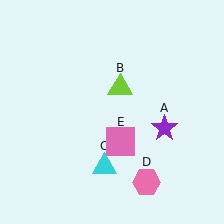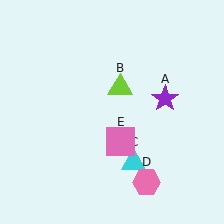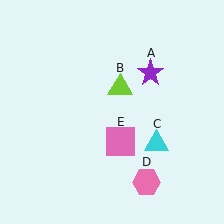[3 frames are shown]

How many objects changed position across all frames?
2 objects changed position: purple star (object A), cyan triangle (object C).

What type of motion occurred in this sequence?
The purple star (object A), cyan triangle (object C) rotated counterclockwise around the center of the scene.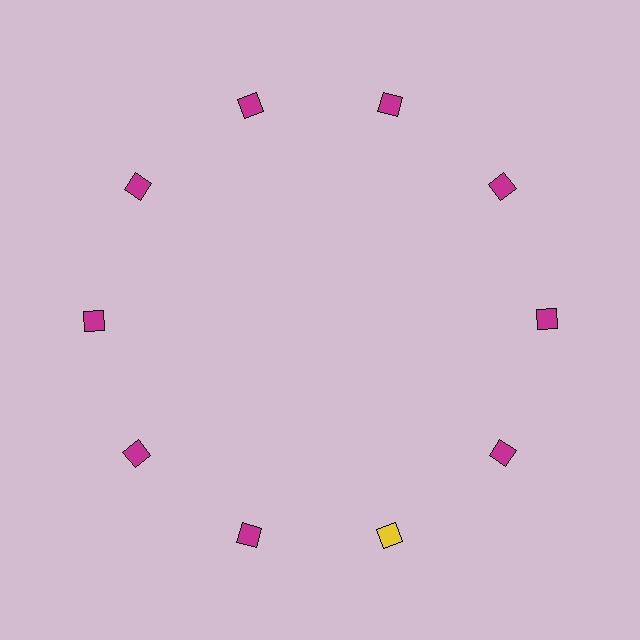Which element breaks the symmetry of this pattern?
The yellow square at roughly the 5 o'clock position breaks the symmetry. All other shapes are magenta squares.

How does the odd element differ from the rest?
It has a different color: yellow instead of magenta.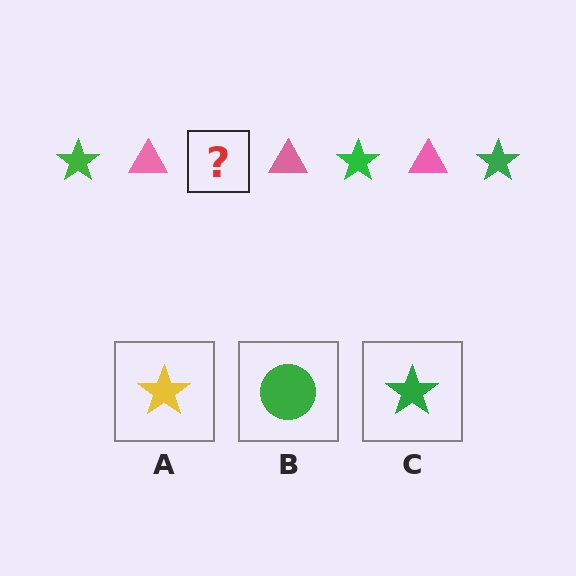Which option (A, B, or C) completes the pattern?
C.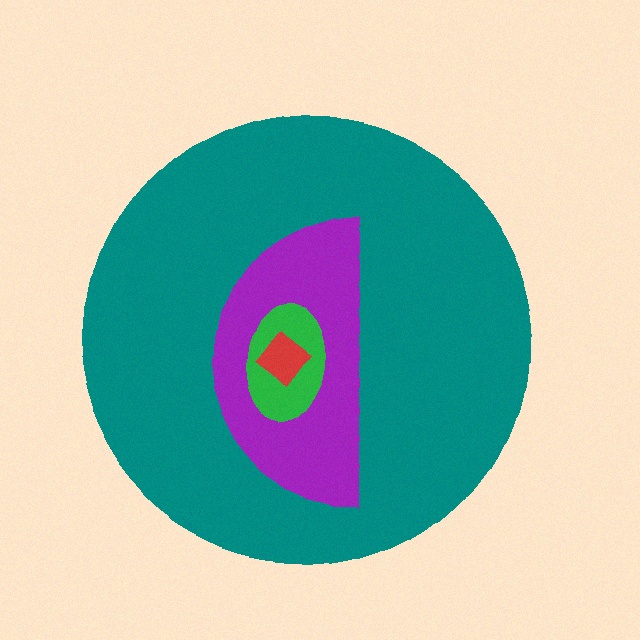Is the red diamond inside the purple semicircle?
Yes.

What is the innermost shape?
The red diamond.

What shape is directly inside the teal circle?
The purple semicircle.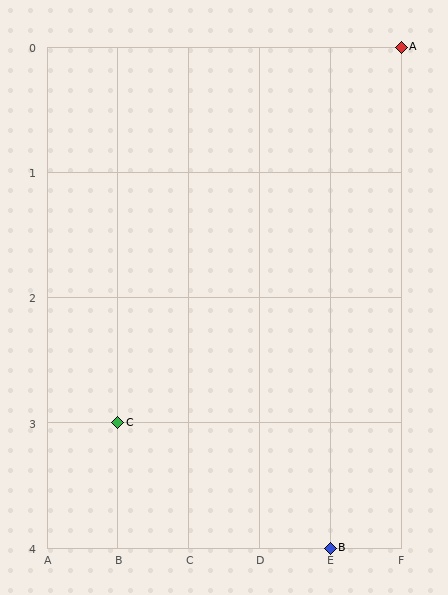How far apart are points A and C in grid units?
Points A and C are 4 columns and 3 rows apart (about 5.0 grid units diagonally).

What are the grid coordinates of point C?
Point C is at grid coordinates (B, 3).